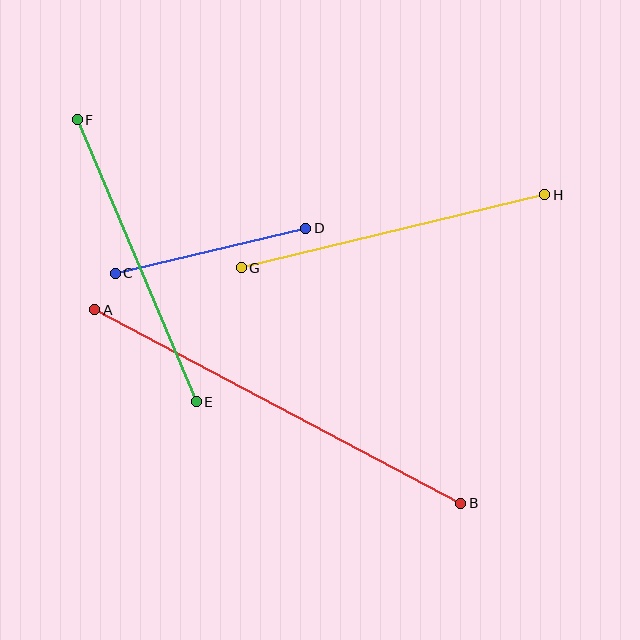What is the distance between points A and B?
The distance is approximately 414 pixels.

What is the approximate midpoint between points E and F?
The midpoint is at approximately (137, 261) pixels.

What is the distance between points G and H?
The distance is approximately 312 pixels.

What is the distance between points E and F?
The distance is approximately 306 pixels.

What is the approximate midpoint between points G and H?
The midpoint is at approximately (393, 231) pixels.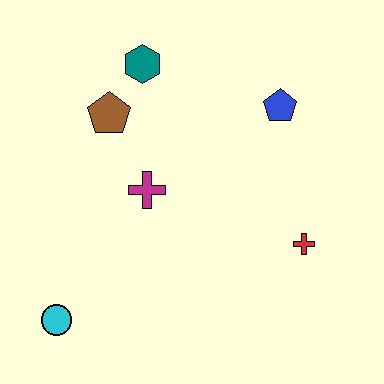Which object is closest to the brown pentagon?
The teal hexagon is closest to the brown pentagon.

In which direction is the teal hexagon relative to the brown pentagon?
The teal hexagon is above the brown pentagon.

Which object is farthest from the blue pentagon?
The cyan circle is farthest from the blue pentagon.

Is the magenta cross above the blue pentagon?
No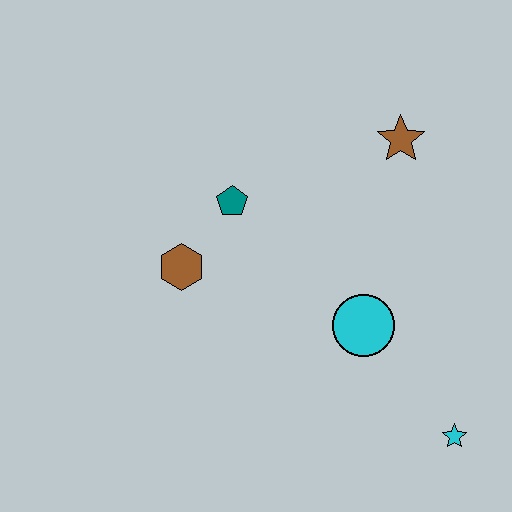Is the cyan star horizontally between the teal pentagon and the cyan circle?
No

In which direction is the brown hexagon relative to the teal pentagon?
The brown hexagon is below the teal pentagon.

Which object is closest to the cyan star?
The cyan circle is closest to the cyan star.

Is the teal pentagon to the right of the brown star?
No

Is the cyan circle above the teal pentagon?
No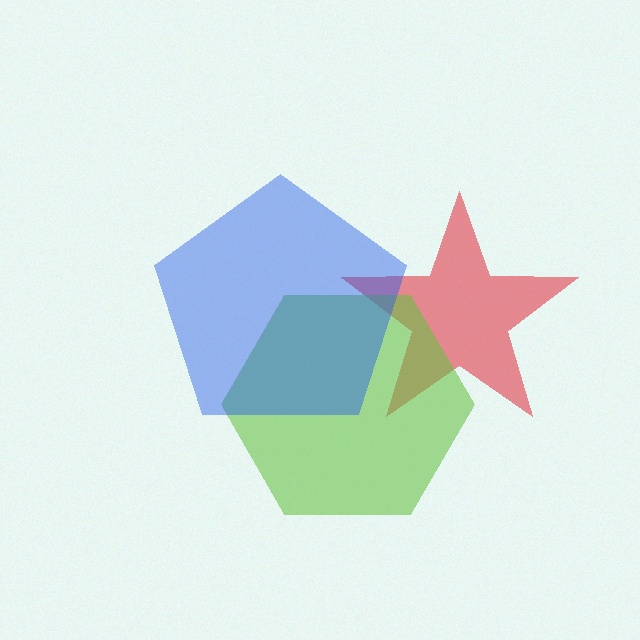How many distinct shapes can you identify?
There are 3 distinct shapes: a red star, a lime hexagon, a blue pentagon.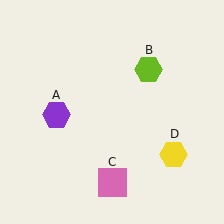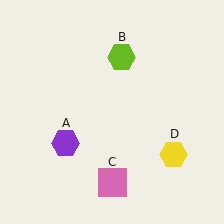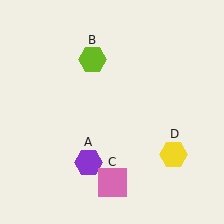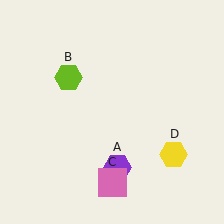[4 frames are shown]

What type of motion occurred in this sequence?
The purple hexagon (object A), lime hexagon (object B) rotated counterclockwise around the center of the scene.